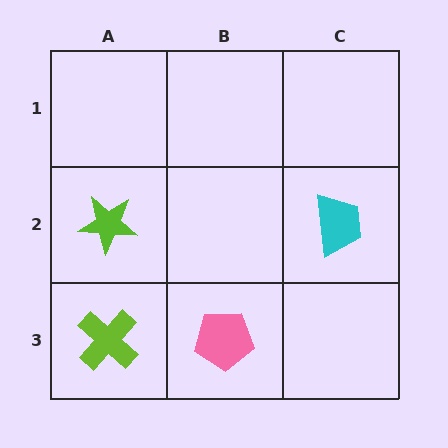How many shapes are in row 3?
2 shapes.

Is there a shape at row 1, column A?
No, that cell is empty.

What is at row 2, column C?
A cyan trapezoid.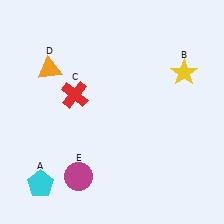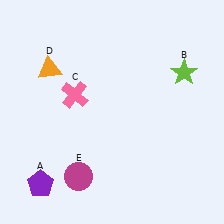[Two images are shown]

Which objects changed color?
A changed from cyan to purple. B changed from yellow to lime. C changed from red to pink.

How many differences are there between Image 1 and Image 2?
There are 3 differences between the two images.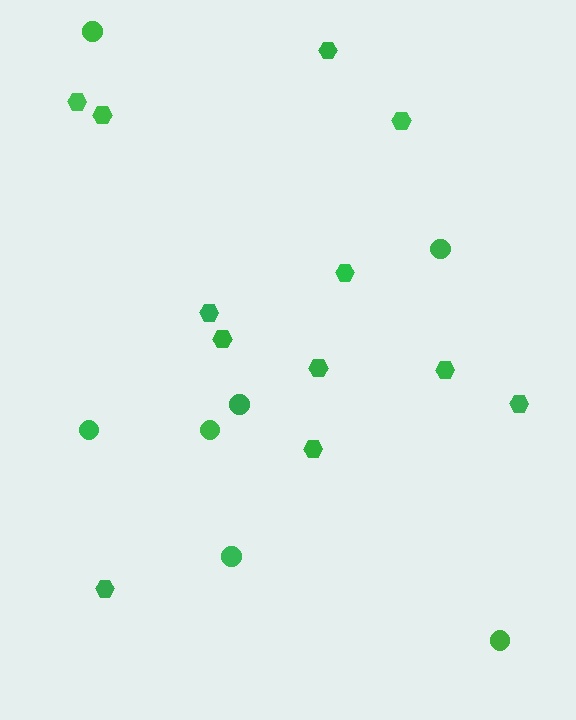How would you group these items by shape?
There are 2 groups: one group of circles (7) and one group of hexagons (12).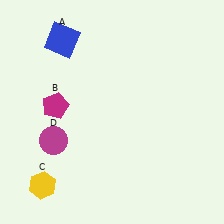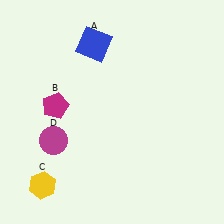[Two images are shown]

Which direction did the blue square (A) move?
The blue square (A) moved right.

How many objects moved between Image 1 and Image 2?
1 object moved between the two images.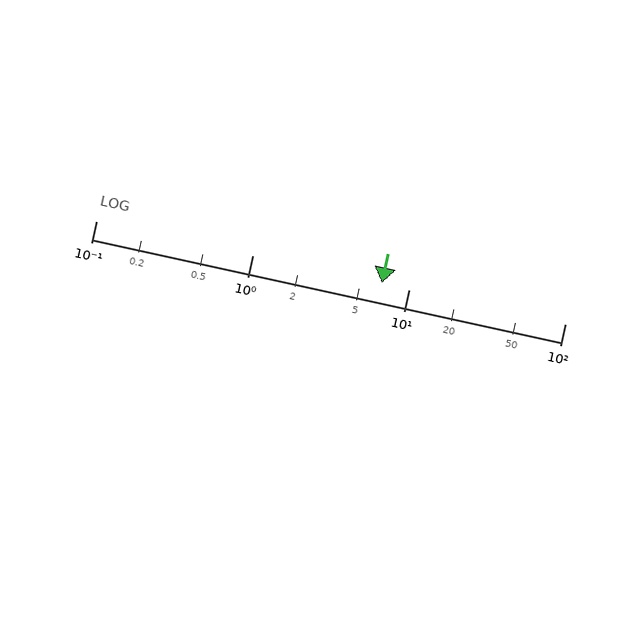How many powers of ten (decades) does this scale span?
The scale spans 3 decades, from 0.1 to 100.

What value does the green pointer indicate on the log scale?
The pointer indicates approximately 6.7.